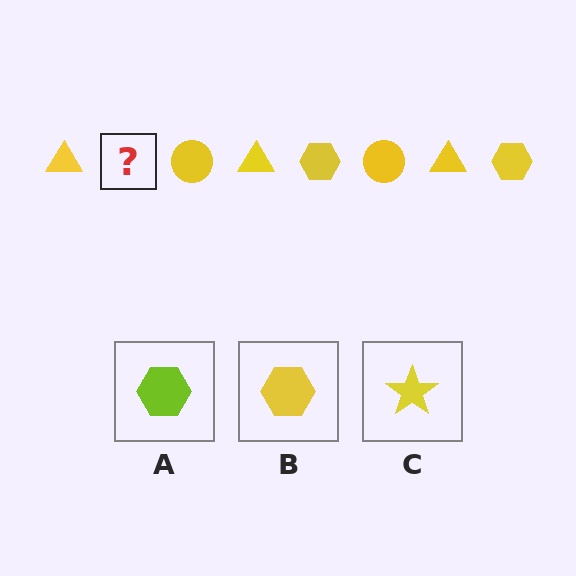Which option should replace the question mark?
Option B.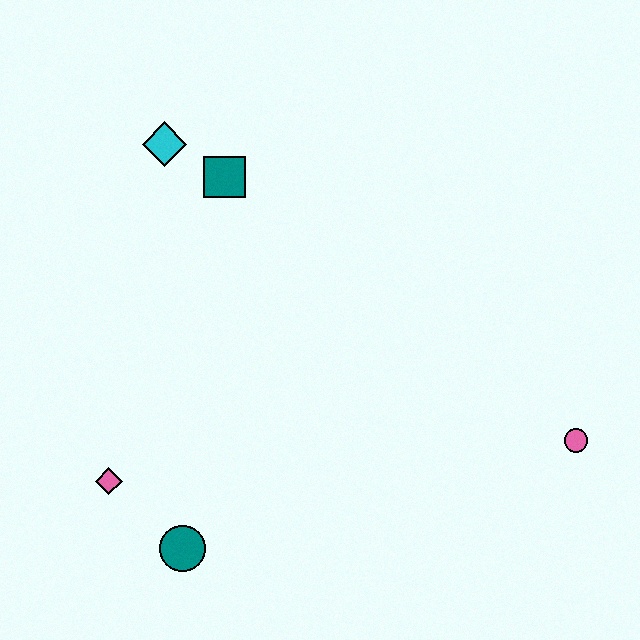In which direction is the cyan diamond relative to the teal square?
The cyan diamond is to the left of the teal square.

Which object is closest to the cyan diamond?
The teal square is closest to the cyan diamond.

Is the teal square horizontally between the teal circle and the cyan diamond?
No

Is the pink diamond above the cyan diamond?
No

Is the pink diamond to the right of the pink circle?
No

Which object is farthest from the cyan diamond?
The pink circle is farthest from the cyan diamond.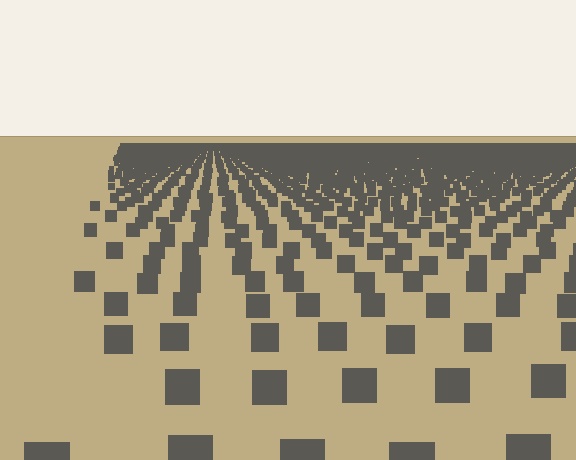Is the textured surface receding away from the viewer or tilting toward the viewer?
The surface is receding away from the viewer. Texture elements get smaller and denser toward the top.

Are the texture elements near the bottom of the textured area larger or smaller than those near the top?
Larger. Near the bottom, elements are closer to the viewer and appear at a bigger on-screen size.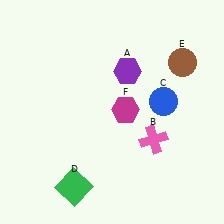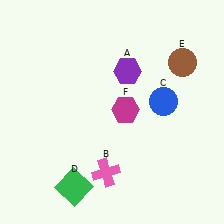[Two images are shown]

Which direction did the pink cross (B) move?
The pink cross (B) moved left.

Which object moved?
The pink cross (B) moved left.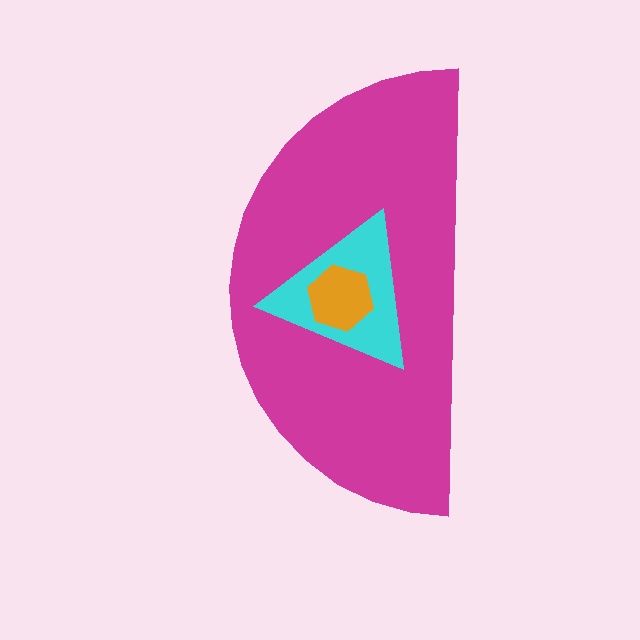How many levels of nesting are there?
3.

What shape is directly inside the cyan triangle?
The orange hexagon.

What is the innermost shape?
The orange hexagon.